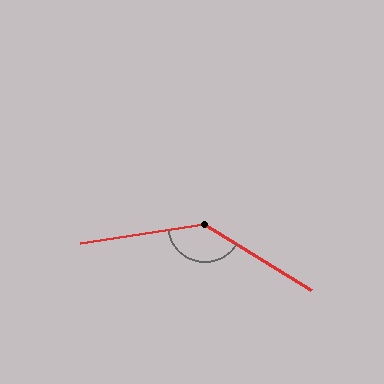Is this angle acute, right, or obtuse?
It is obtuse.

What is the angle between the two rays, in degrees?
Approximately 140 degrees.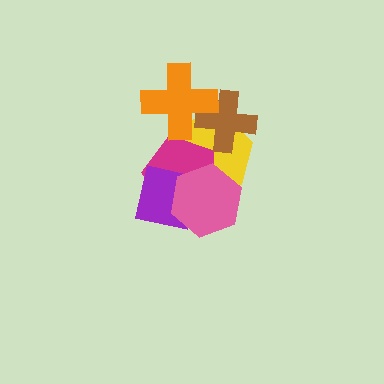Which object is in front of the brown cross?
The orange cross is in front of the brown cross.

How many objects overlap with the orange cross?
2 objects overlap with the orange cross.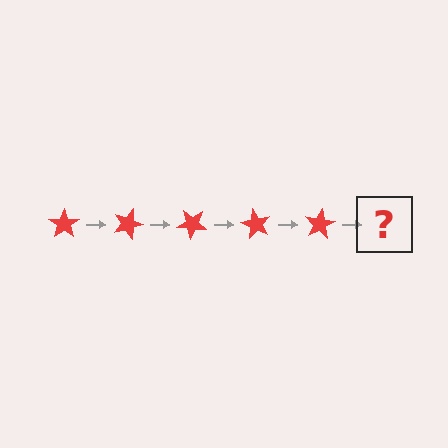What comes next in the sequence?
The next element should be a red star rotated 100 degrees.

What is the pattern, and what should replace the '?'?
The pattern is that the star rotates 20 degrees each step. The '?' should be a red star rotated 100 degrees.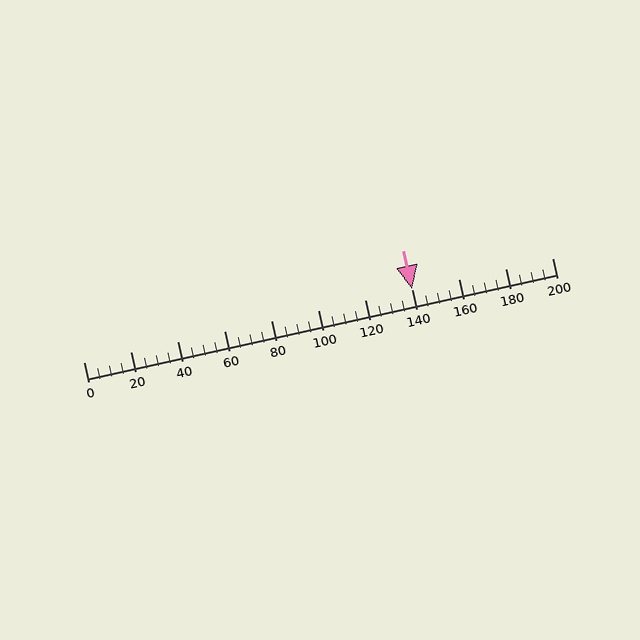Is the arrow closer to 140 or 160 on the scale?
The arrow is closer to 140.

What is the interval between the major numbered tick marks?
The major tick marks are spaced 20 units apart.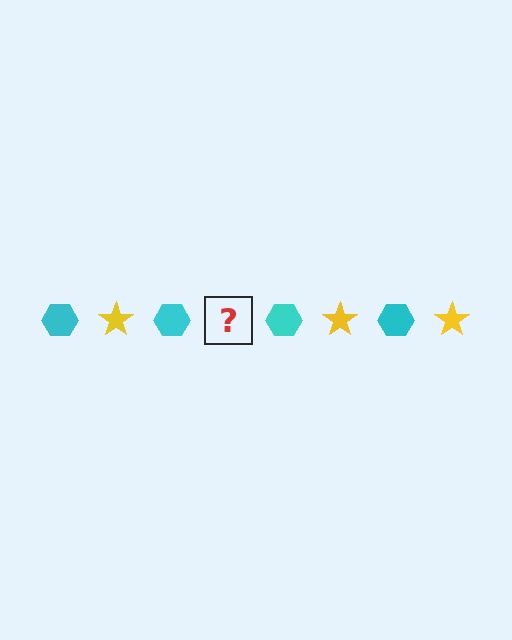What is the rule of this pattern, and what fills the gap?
The rule is that the pattern alternates between cyan hexagon and yellow star. The gap should be filled with a yellow star.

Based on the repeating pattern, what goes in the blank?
The blank should be a yellow star.